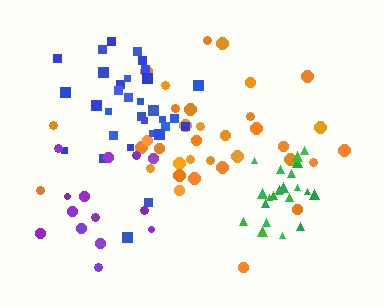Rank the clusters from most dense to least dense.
green, blue, orange, purple.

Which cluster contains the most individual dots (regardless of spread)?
Orange (35).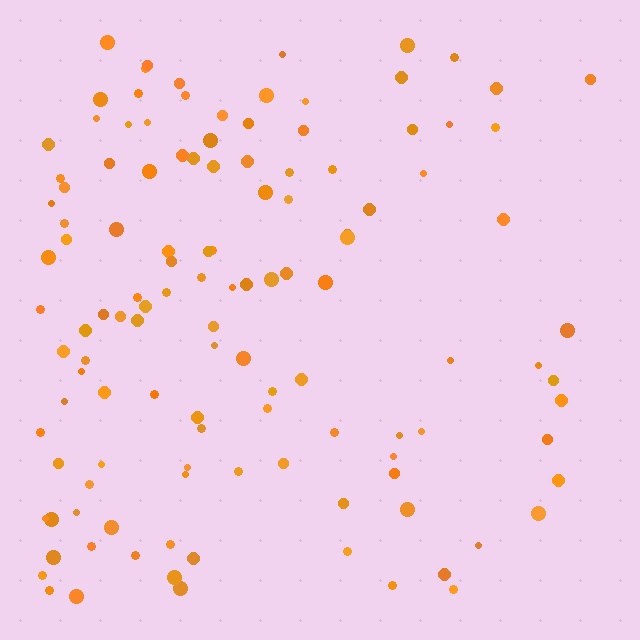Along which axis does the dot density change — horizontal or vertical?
Horizontal.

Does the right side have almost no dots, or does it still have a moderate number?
Still a moderate number, just noticeably fewer than the left.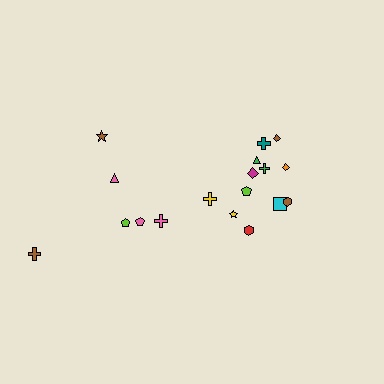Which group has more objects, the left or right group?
The right group.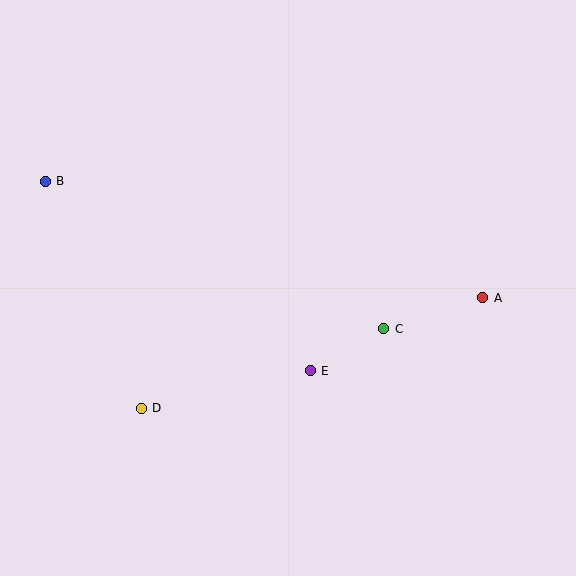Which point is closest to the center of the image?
Point E at (310, 371) is closest to the center.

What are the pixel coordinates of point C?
Point C is at (384, 329).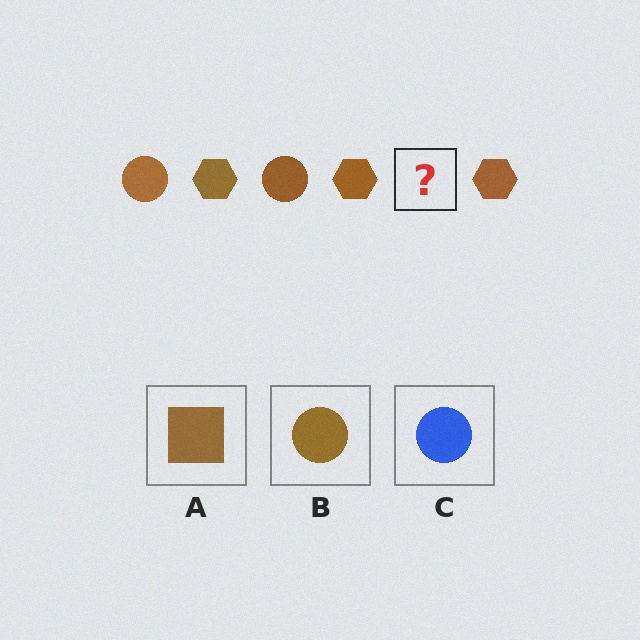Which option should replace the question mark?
Option B.